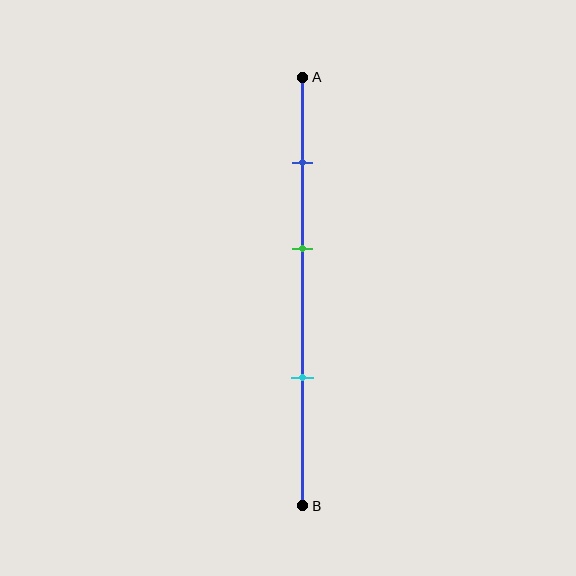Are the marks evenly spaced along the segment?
Yes, the marks are approximately evenly spaced.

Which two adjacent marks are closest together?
The blue and green marks are the closest adjacent pair.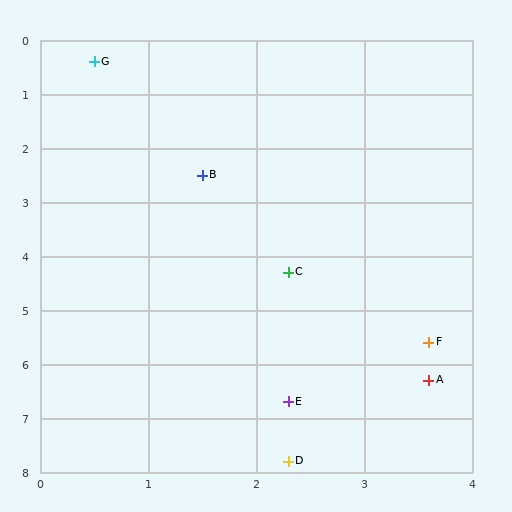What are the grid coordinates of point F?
Point F is at approximately (3.6, 5.6).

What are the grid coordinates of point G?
Point G is at approximately (0.5, 0.4).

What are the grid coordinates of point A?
Point A is at approximately (3.6, 6.3).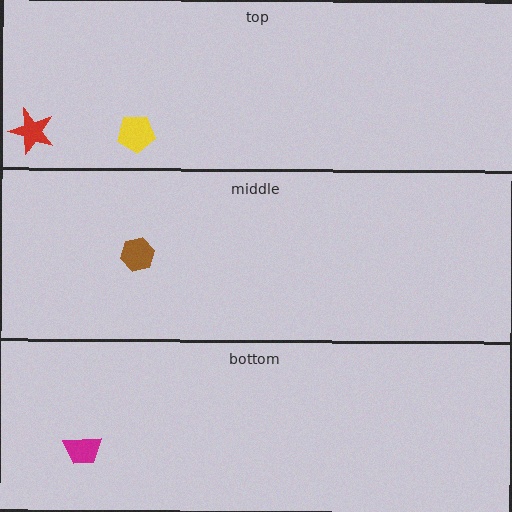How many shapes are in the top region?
2.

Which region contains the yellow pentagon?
The top region.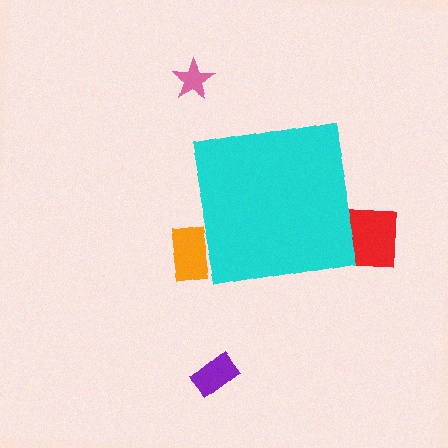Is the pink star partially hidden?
No, the pink star is fully visible.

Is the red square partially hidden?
Yes, the red square is partially hidden behind the cyan square.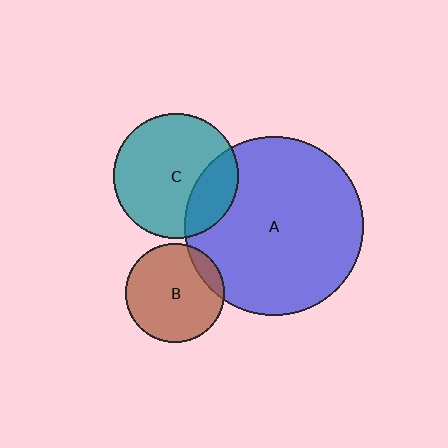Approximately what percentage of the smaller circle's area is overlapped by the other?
Approximately 10%.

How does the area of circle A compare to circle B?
Approximately 3.3 times.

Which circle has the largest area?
Circle A (blue).